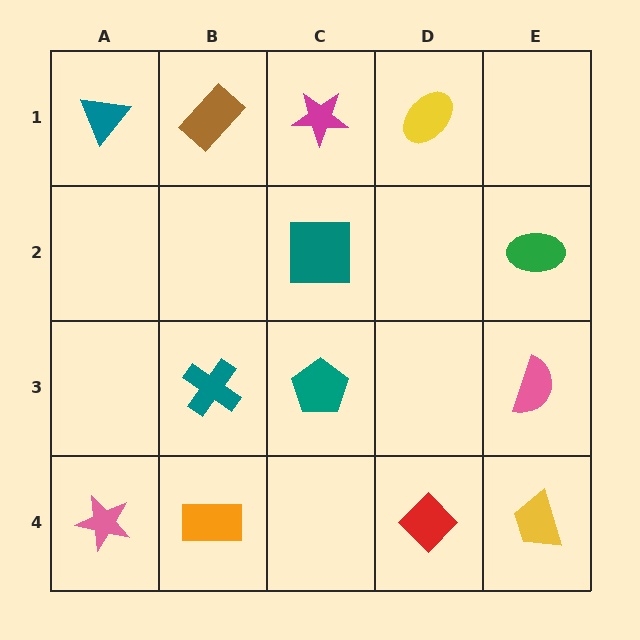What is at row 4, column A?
A pink star.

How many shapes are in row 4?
4 shapes.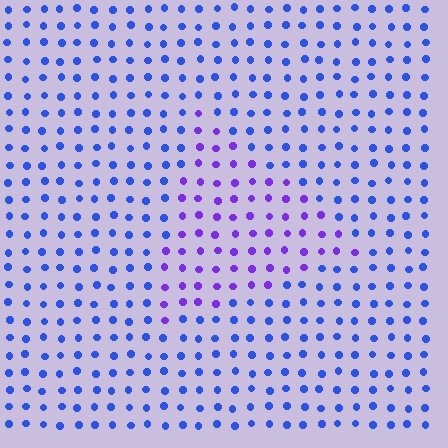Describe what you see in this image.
The image is filled with small blue elements in a uniform arrangement. A triangle-shaped region is visible where the elements are tinted to a slightly different hue, forming a subtle color boundary.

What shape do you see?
I see a triangle.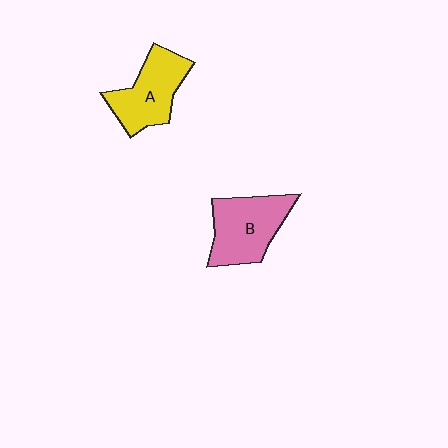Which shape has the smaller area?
Shape A (yellow).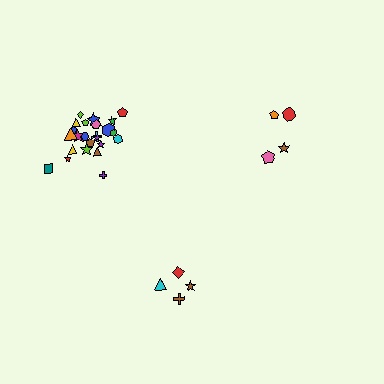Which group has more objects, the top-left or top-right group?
The top-left group.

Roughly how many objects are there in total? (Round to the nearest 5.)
Roughly 35 objects in total.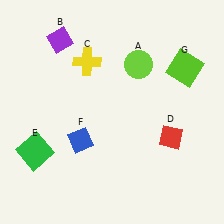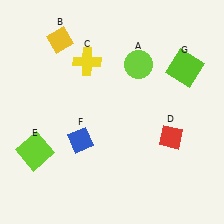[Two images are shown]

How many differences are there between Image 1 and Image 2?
There are 2 differences between the two images.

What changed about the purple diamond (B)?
In Image 1, B is purple. In Image 2, it changed to yellow.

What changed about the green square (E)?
In Image 1, E is green. In Image 2, it changed to lime.